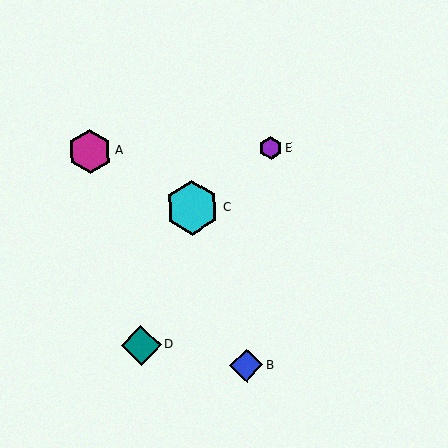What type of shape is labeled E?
Shape E is a purple hexagon.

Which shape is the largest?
The cyan hexagon (labeled C) is the largest.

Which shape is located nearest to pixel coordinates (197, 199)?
The cyan hexagon (labeled C) at (192, 208) is nearest to that location.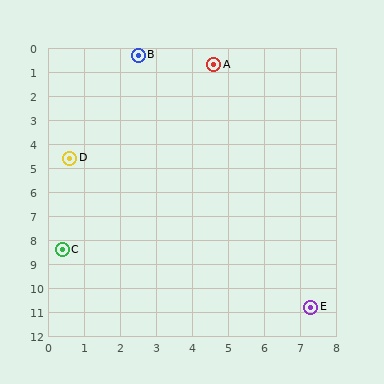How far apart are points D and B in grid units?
Points D and B are about 4.7 grid units apart.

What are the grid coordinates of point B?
Point B is at approximately (2.5, 0.3).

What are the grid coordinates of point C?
Point C is at approximately (0.4, 8.4).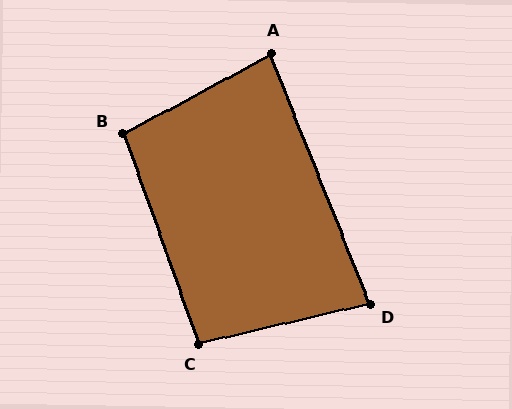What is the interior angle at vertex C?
Approximately 96 degrees (obtuse).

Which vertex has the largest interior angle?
B, at approximately 98 degrees.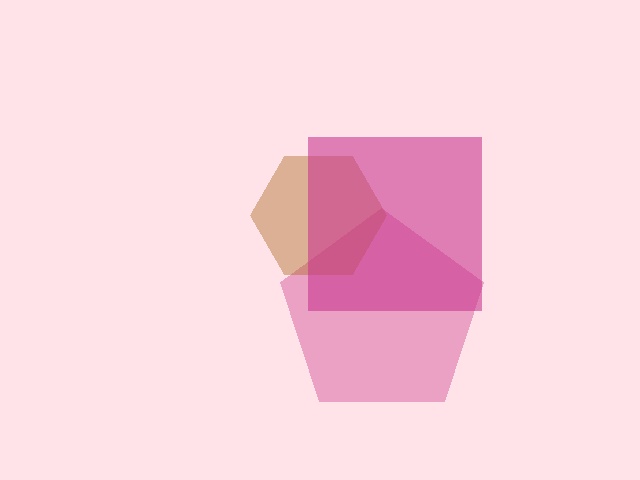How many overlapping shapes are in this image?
There are 3 overlapping shapes in the image.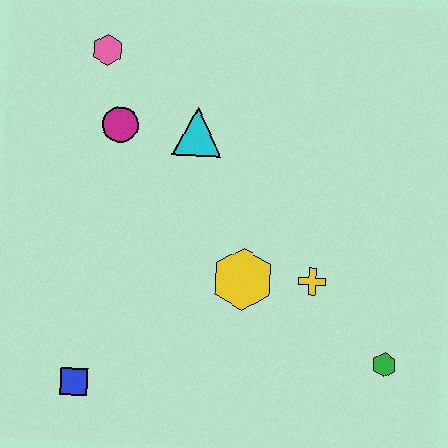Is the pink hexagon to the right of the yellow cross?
No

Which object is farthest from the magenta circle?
The green hexagon is farthest from the magenta circle.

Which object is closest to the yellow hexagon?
The yellow cross is closest to the yellow hexagon.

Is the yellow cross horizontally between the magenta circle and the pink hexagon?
No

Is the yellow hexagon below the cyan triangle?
Yes